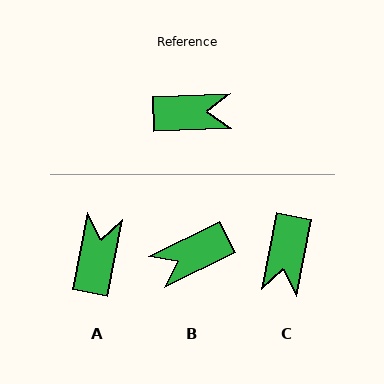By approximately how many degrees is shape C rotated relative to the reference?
Approximately 103 degrees clockwise.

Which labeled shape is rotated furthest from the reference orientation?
B, about 156 degrees away.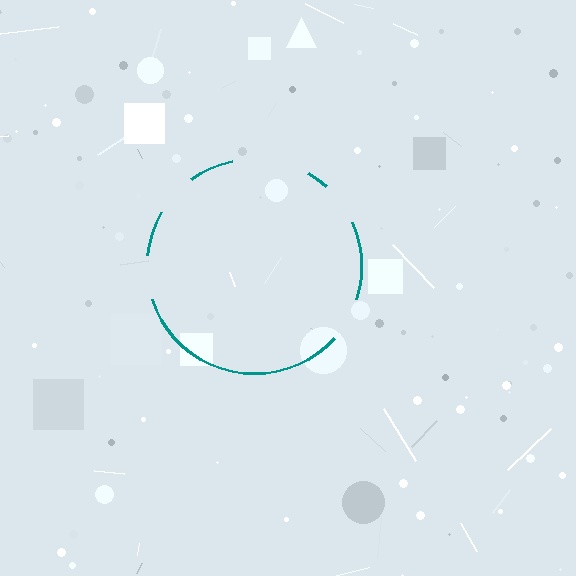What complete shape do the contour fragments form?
The contour fragments form a circle.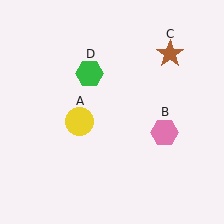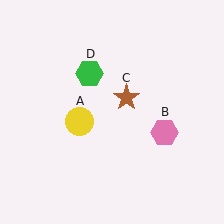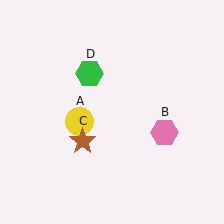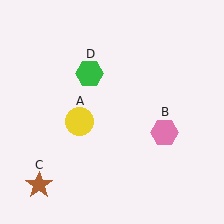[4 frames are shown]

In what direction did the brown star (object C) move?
The brown star (object C) moved down and to the left.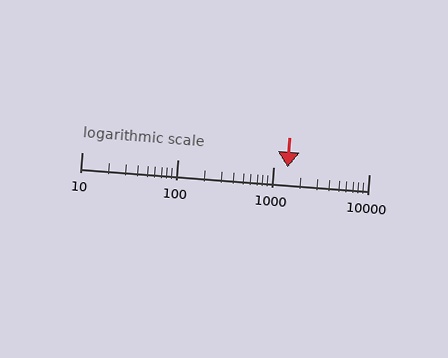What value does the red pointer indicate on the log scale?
The pointer indicates approximately 1400.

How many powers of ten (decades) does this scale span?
The scale spans 3 decades, from 10 to 10000.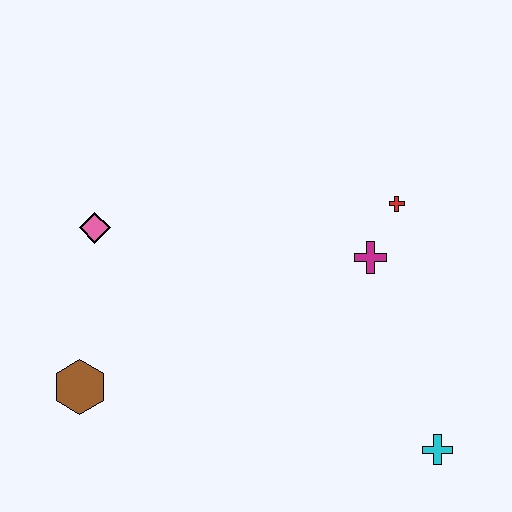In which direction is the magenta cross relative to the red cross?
The magenta cross is below the red cross.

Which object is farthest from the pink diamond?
The cyan cross is farthest from the pink diamond.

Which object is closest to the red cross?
The magenta cross is closest to the red cross.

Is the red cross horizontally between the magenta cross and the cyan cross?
Yes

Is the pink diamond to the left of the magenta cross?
Yes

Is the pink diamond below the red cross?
Yes